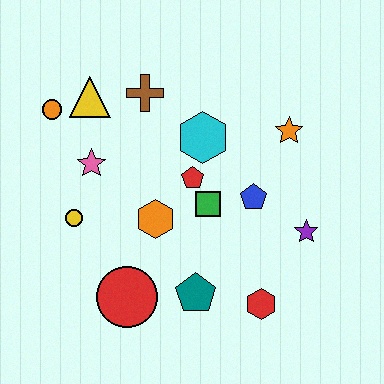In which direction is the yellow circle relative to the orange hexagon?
The yellow circle is to the left of the orange hexagon.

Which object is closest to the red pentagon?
The green square is closest to the red pentagon.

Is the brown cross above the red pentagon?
Yes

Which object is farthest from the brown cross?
The red hexagon is farthest from the brown cross.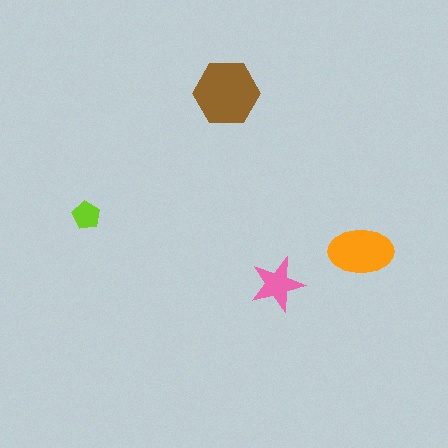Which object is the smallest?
The lime pentagon.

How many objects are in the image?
There are 4 objects in the image.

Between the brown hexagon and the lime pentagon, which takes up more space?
The brown hexagon.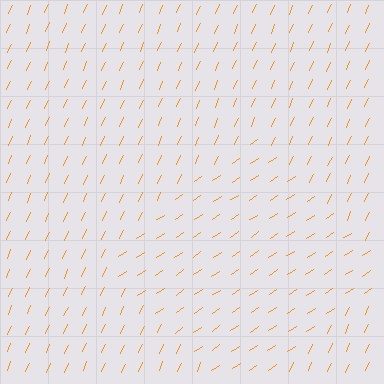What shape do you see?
I see a diamond.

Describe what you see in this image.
The image is filled with small orange line segments. A diamond region in the image has lines oriented differently from the surrounding lines, creating a visible texture boundary.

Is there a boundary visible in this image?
Yes, there is a texture boundary formed by a change in line orientation.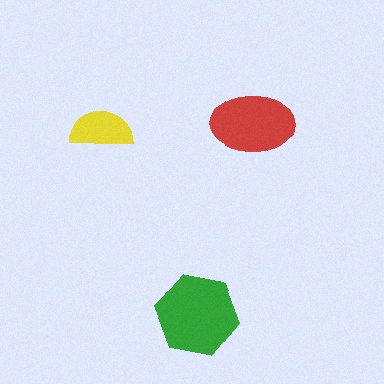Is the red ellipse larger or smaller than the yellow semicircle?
Larger.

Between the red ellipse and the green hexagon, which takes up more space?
The green hexagon.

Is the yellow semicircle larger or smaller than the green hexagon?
Smaller.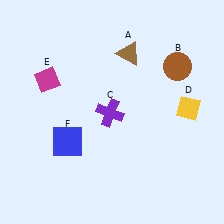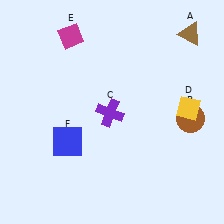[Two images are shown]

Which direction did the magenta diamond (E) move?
The magenta diamond (E) moved up.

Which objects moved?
The objects that moved are: the brown triangle (A), the brown circle (B), the magenta diamond (E).